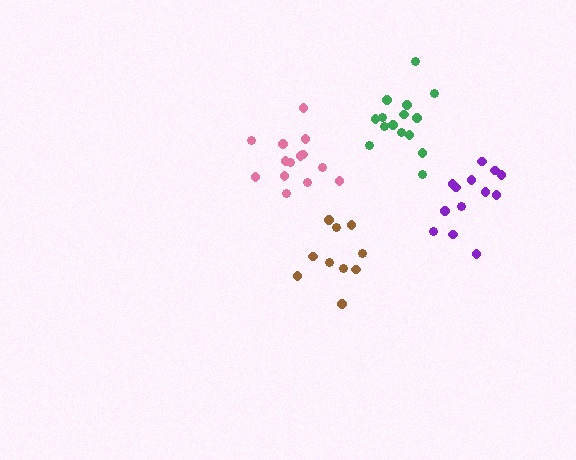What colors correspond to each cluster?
The clusters are colored: pink, green, brown, purple.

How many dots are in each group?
Group 1: 14 dots, Group 2: 15 dots, Group 3: 10 dots, Group 4: 13 dots (52 total).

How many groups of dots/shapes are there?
There are 4 groups.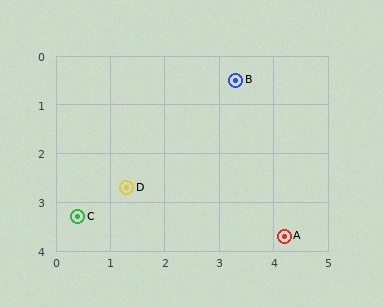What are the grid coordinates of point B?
Point B is at approximately (3.3, 0.5).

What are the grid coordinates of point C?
Point C is at approximately (0.4, 3.3).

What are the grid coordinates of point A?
Point A is at approximately (4.2, 3.7).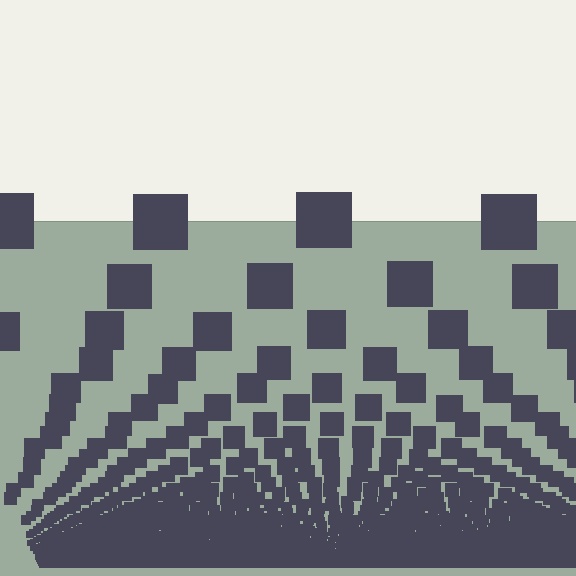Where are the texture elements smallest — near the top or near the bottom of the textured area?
Near the bottom.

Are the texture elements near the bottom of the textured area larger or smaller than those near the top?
Smaller. The gradient is inverted — elements near the bottom are smaller and denser.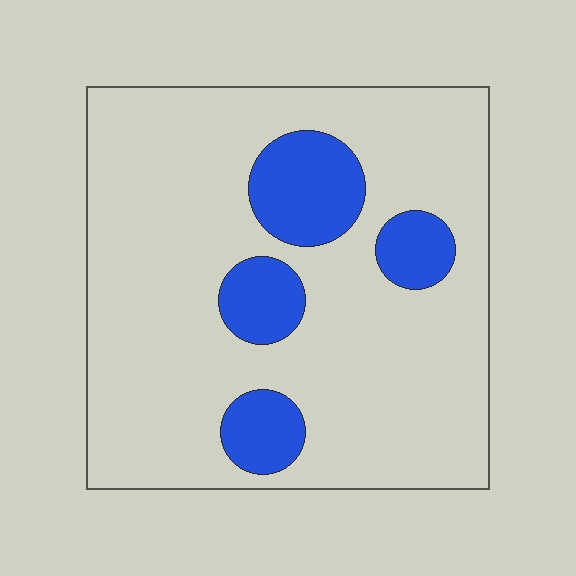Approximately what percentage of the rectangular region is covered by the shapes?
Approximately 15%.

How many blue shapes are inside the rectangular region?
4.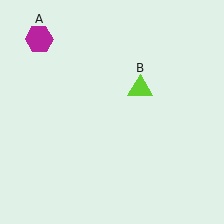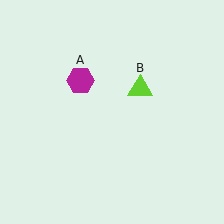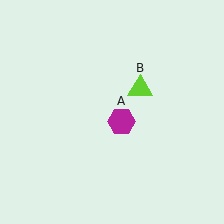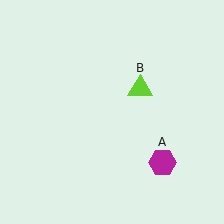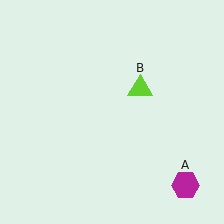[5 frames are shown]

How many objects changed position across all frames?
1 object changed position: magenta hexagon (object A).